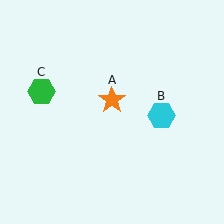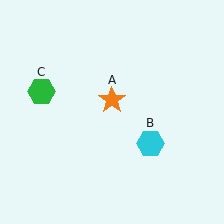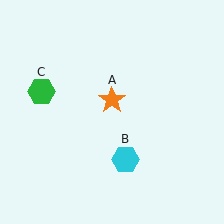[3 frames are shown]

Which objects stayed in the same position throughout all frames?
Orange star (object A) and green hexagon (object C) remained stationary.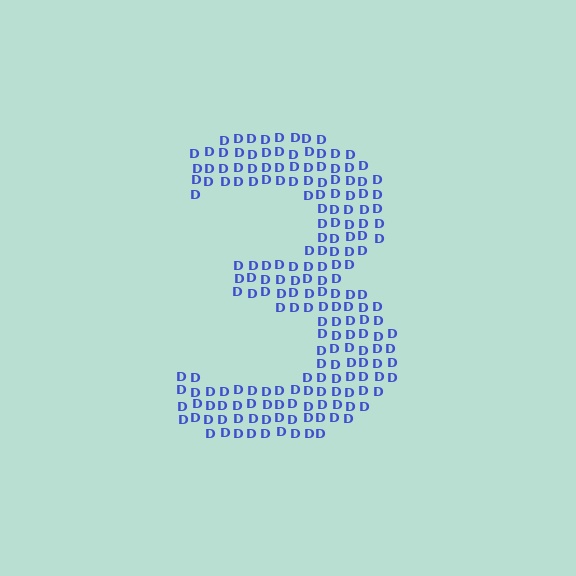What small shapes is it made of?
It is made of small letter D's.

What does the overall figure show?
The overall figure shows the digit 3.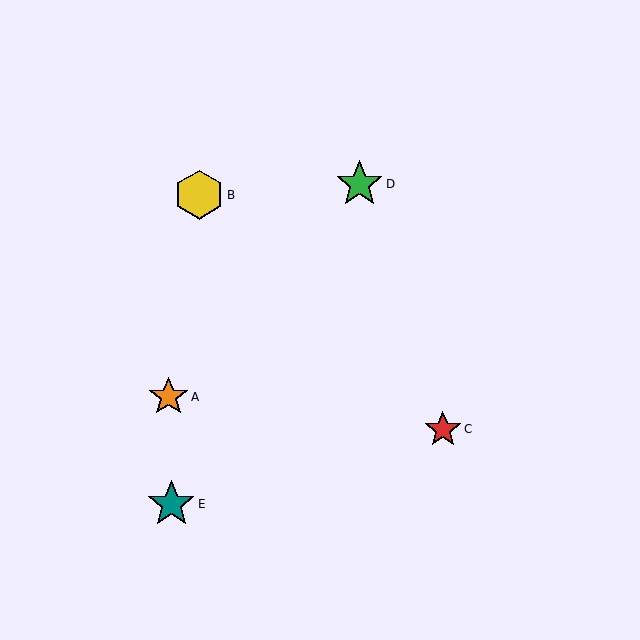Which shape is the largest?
The yellow hexagon (labeled B) is the largest.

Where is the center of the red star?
The center of the red star is at (443, 429).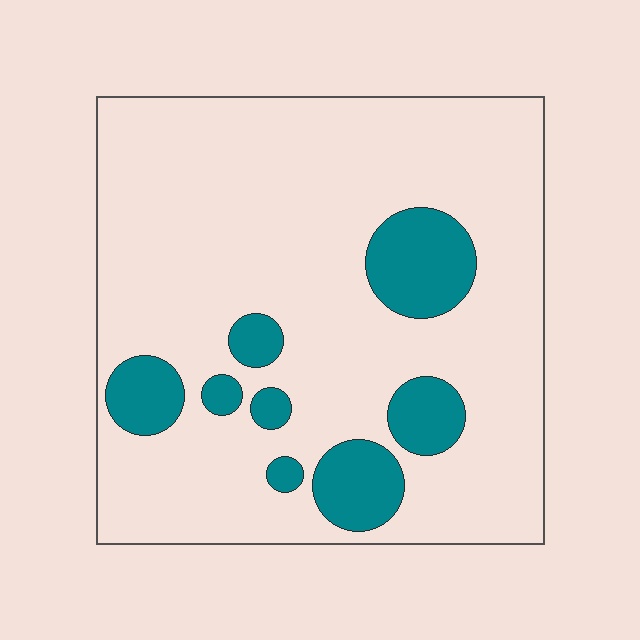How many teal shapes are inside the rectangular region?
8.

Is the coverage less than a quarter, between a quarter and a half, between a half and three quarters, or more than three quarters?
Less than a quarter.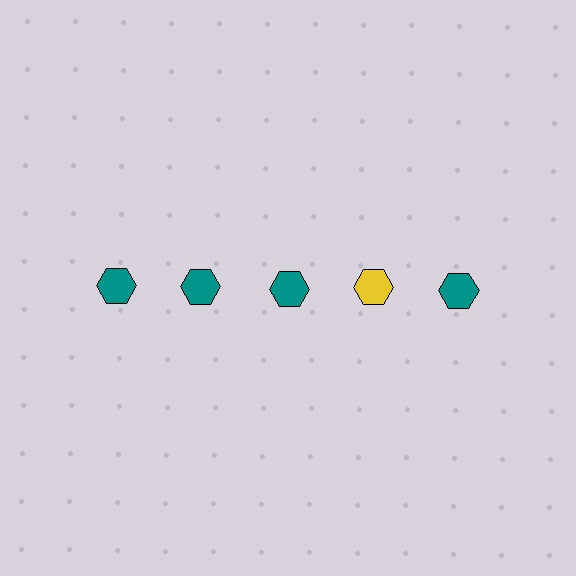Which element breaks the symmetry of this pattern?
The yellow hexagon in the top row, second from right column breaks the symmetry. All other shapes are teal hexagons.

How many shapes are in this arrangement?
There are 5 shapes arranged in a grid pattern.